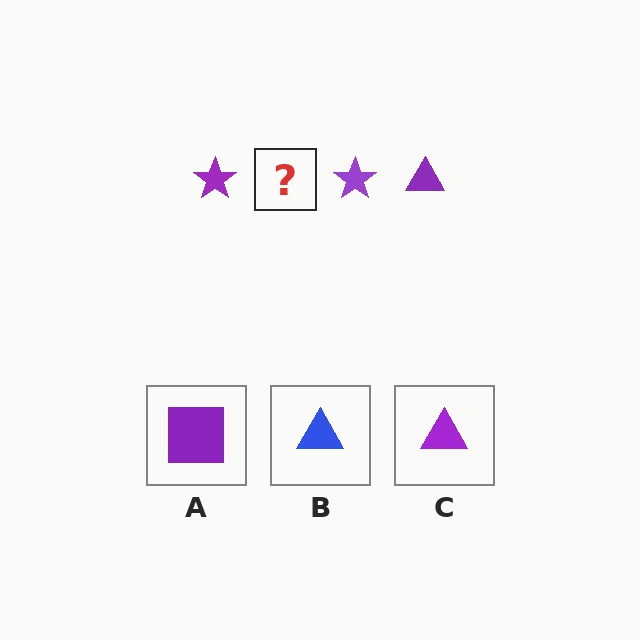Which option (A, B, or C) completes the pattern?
C.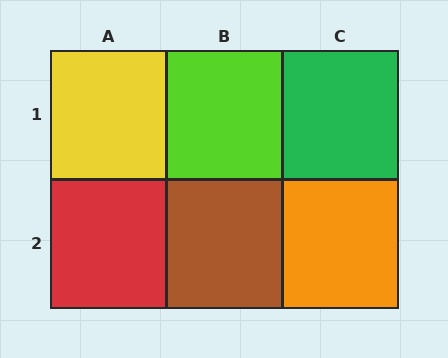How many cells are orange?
1 cell is orange.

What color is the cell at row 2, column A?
Red.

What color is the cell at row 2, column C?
Orange.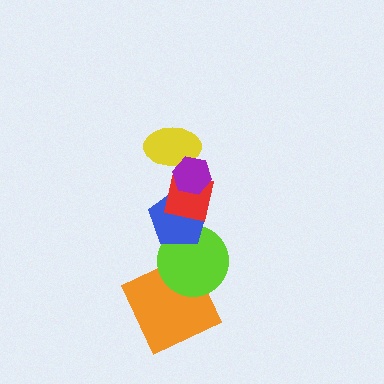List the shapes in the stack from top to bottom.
From top to bottom: the purple hexagon, the yellow ellipse, the red square, the blue pentagon, the lime circle, the orange square.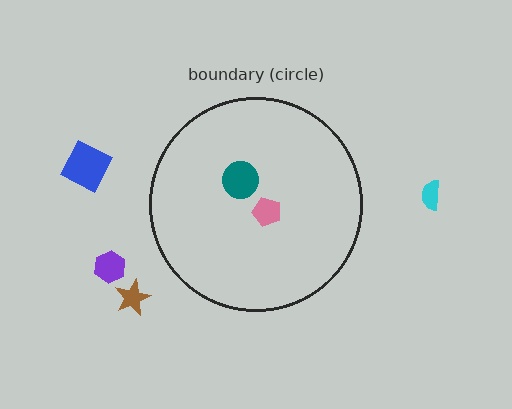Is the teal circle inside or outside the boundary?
Inside.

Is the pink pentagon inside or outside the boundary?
Inside.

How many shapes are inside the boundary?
2 inside, 4 outside.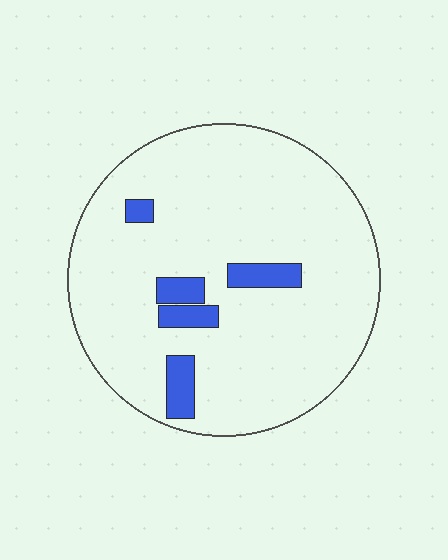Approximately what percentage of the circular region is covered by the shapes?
Approximately 10%.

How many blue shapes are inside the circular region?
5.